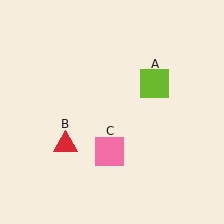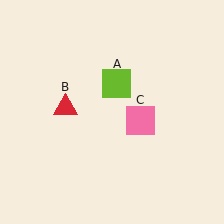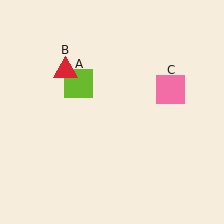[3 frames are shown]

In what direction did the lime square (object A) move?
The lime square (object A) moved left.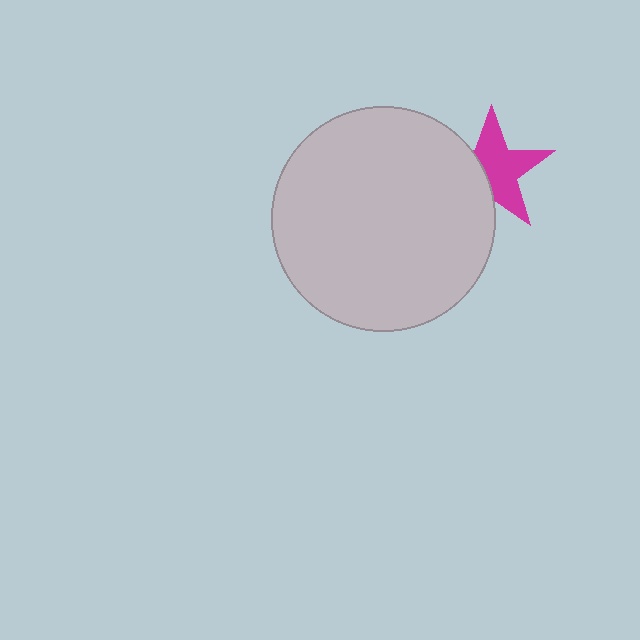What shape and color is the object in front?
The object in front is a light gray circle.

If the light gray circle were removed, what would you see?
You would see the complete magenta star.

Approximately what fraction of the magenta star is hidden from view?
Roughly 38% of the magenta star is hidden behind the light gray circle.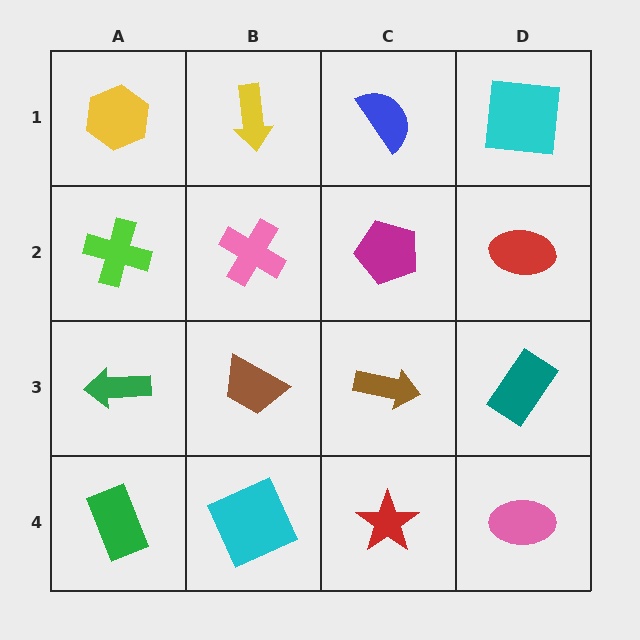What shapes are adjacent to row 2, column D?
A cyan square (row 1, column D), a teal rectangle (row 3, column D), a magenta pentagon (row 2, column C).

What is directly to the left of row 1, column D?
A blue semicircle.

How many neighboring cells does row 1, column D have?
2.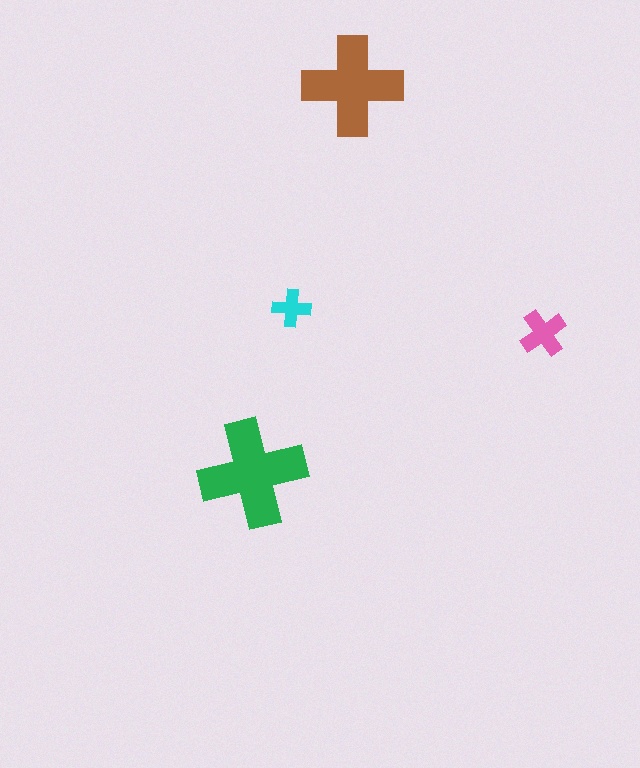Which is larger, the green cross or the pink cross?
The green one.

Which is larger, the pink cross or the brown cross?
The brown one.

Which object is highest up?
The brown cross is topmost.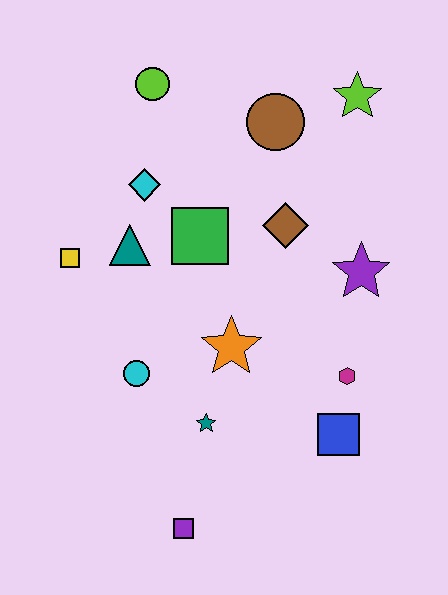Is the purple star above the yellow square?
No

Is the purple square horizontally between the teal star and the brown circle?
No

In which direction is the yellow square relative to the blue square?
The yellow square is to the left of the blue square.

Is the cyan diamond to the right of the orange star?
No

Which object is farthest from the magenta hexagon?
The lime circle is farthest from the magenta hexagon.